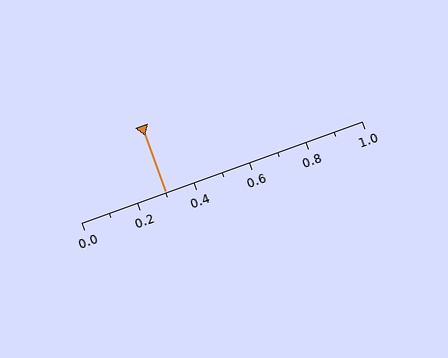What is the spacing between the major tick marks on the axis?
The major ticks are spaced 0.2 apart.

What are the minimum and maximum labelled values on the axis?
The axis runs from 0.0 to 1.0.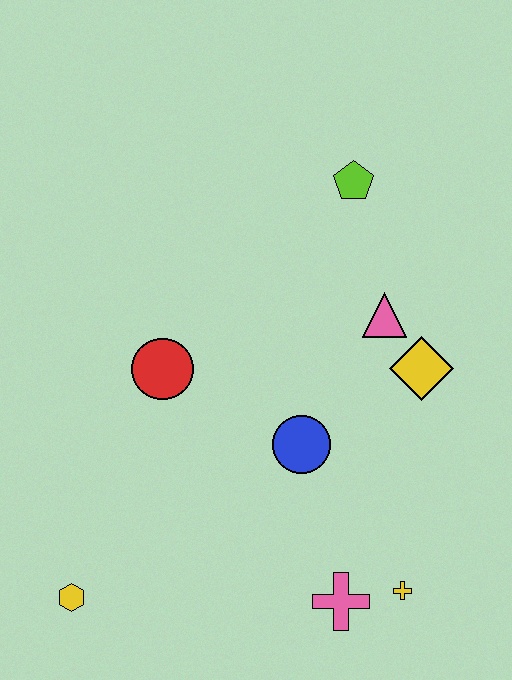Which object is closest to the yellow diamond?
The pink triangle is closest to the yellow diamond.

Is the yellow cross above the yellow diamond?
No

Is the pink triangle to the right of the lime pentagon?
Yes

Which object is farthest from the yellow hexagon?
The lime pentagon is farthest from the yellow hexagon.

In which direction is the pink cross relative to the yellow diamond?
The pink cross is below the yellow diamond.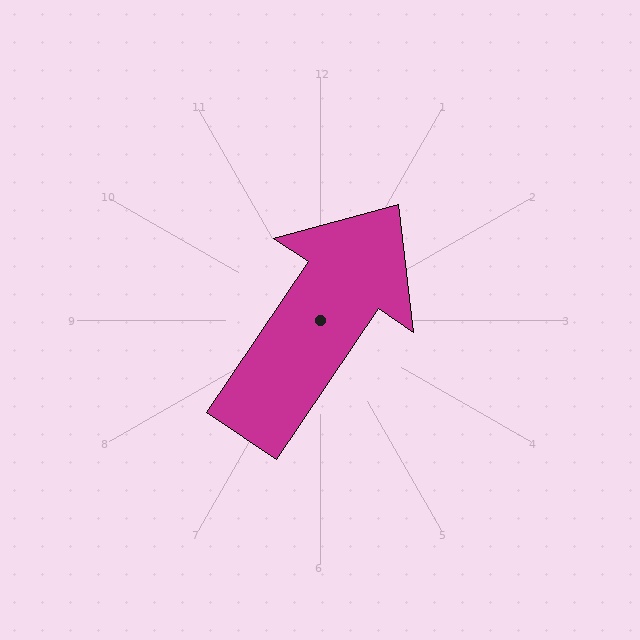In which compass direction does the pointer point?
Northeast.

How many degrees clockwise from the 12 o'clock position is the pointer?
Approximately 34 degrees.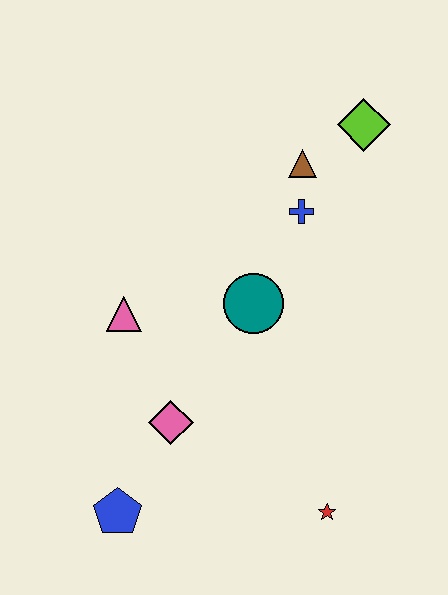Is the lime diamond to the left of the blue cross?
No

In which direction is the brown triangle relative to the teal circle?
The brown triangle is above the teal circle.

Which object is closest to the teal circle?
The blue cross is closest to the teal circle.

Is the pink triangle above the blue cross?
No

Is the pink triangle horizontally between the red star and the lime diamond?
No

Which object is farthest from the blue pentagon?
The lime diamond is farthest from the blue pentagon.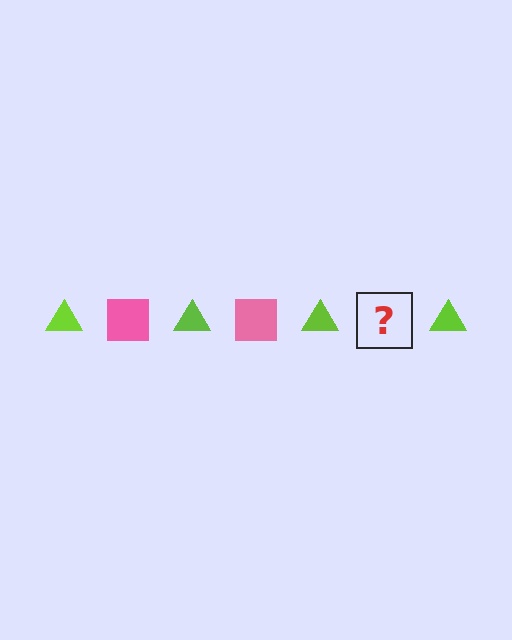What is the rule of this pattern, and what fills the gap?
The rule is that the pattern alternates between lime triangle and pink square. The gap should be filled with a pink square.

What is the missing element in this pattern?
The missing element is a pink square.